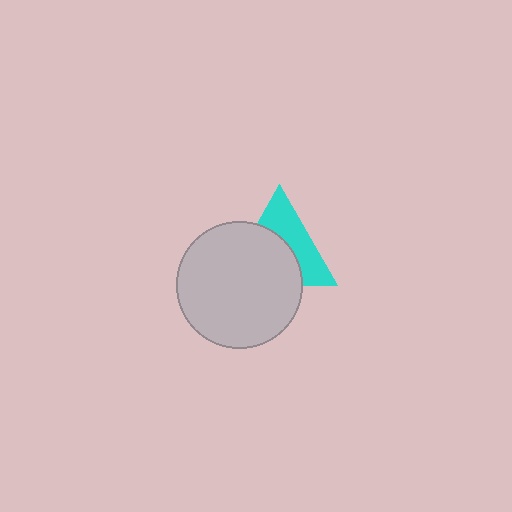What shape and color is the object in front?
The object in front is a light gray circle.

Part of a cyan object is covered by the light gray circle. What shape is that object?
It is a triangle.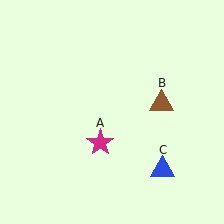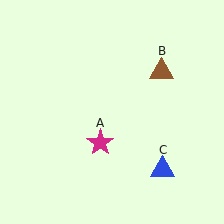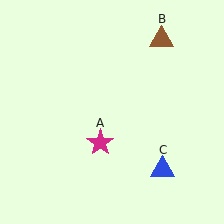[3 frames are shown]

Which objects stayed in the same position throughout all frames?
Magenta star (object A) and blue triangle (object C) remained stationary.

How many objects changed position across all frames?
1 object changed position: brown triangle (object B).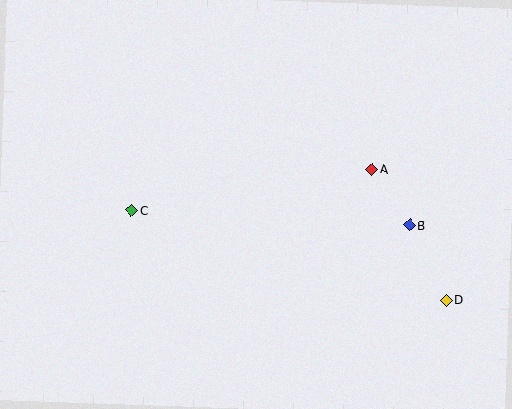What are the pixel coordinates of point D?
Point D is at (446, 300).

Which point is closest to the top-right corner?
Point A is closest to the top-right corner.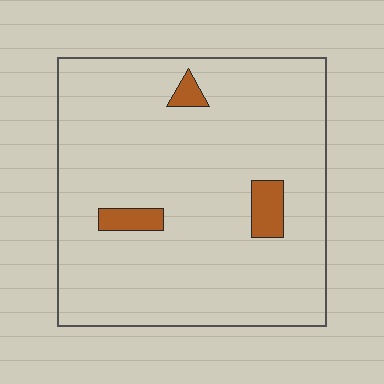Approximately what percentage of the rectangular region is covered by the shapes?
Approximately 5%.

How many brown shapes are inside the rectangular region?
3.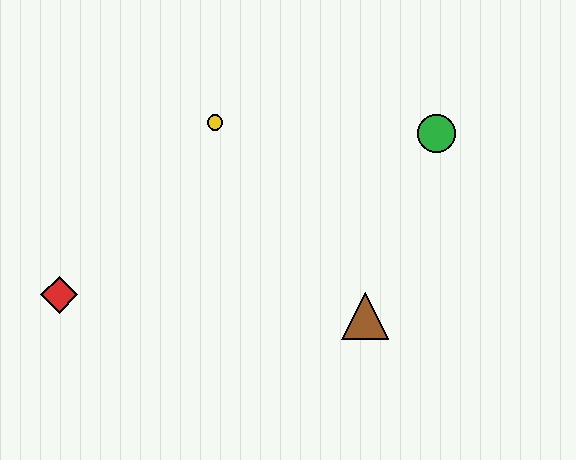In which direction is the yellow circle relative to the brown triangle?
The yellow circle is above the brown triangle.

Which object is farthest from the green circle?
The red diamond is farthest from the green circle.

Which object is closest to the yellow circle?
The green circle is closest to the yellow circle.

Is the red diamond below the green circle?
Yes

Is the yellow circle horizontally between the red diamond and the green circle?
Yes